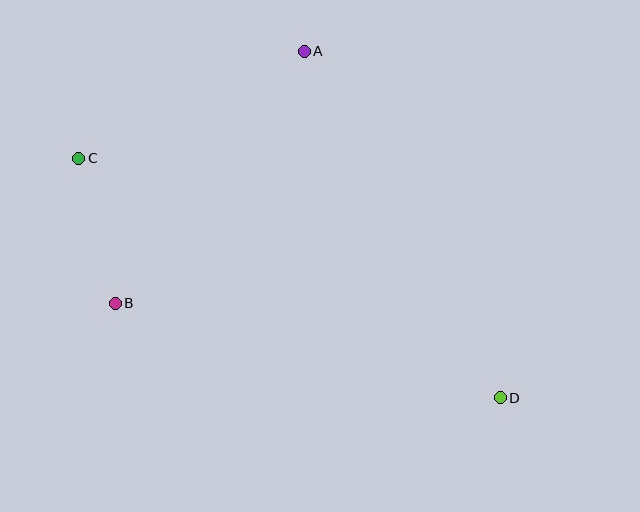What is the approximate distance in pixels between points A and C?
The distance between A and C is approximately 249 pixels.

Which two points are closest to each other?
Points B and C are closest to each other.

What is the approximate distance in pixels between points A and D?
The distance between A and D is approximately 398 pixels.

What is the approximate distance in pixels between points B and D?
The distance between B and D is approximately 397 pixels.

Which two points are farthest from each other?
Points C and D are farthest from each other.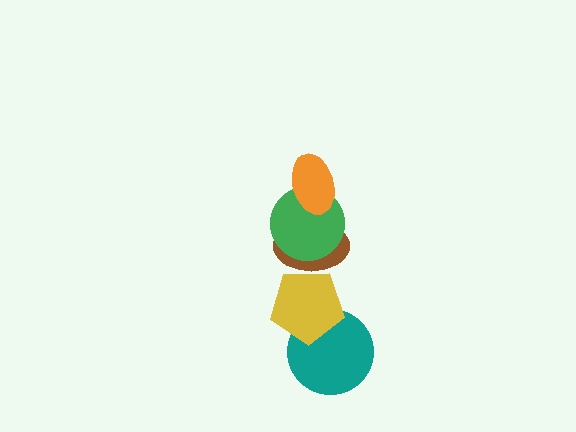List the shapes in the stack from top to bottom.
From top to bottom: the orange ellipse, the green circle, the brown ellipse, the yellow pentagon, the teal circle.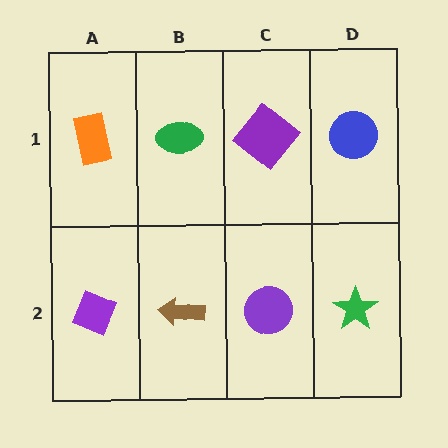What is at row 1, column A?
An orange rectangle.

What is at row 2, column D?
A green star.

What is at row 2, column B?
A brown arrow.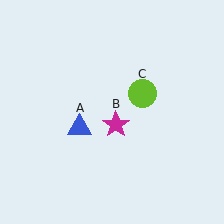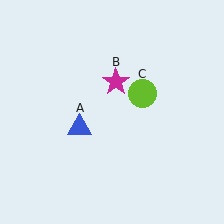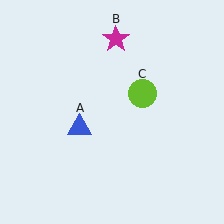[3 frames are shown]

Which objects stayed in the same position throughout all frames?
Blue triangle (object A) and lime circle (object C) remained stationary.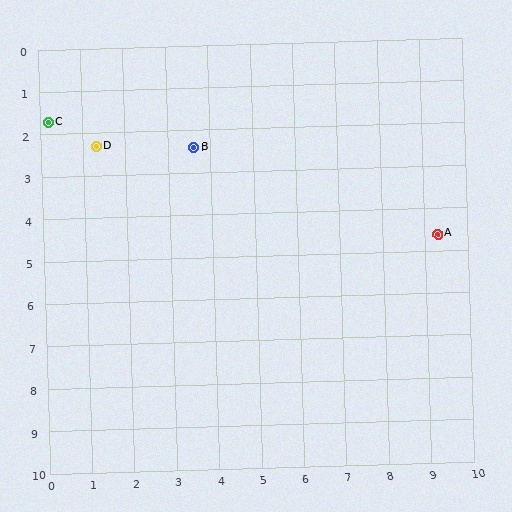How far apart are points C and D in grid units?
Points C and D are about 1.3 grid units apart.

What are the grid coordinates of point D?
Point D is at approximately (1.3, 2.3).